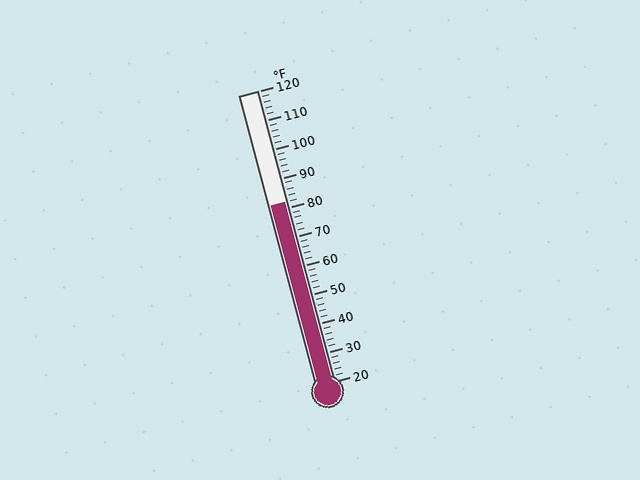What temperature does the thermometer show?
The thermometer shows approximately 82°F.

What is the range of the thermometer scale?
The thermometer scale ranges from 20°F to 120°F.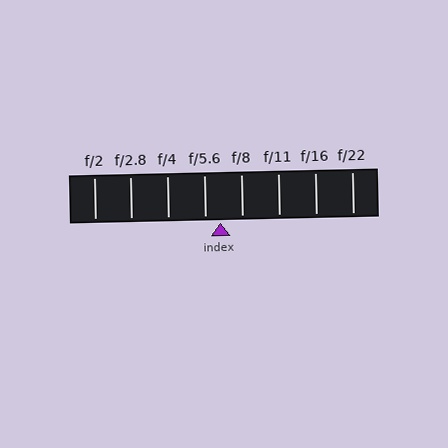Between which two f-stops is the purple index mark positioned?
The index mark is between f/5.6 and f/8.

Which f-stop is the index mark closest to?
The index mark is closest to f/5.6.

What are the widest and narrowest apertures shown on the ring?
The widest aperture shown is f/2 and the narrowest is f/22.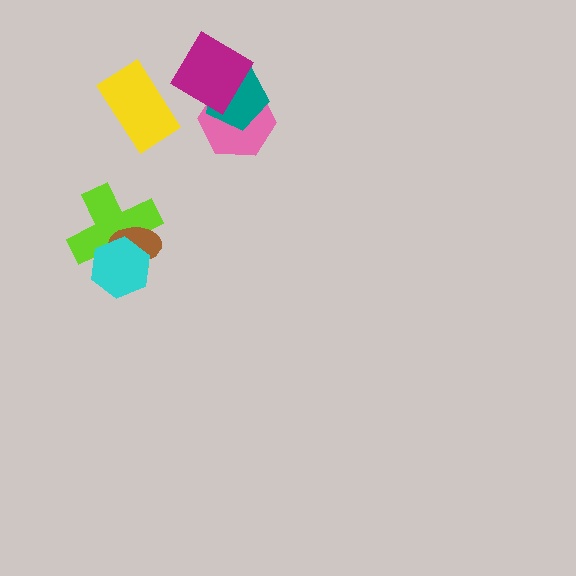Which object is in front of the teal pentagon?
The magenta diamond is in front of the teal pentagon.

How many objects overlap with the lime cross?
2 objects overlap with the lime cross.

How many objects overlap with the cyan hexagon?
2 objects overlap with the cyan hexagon.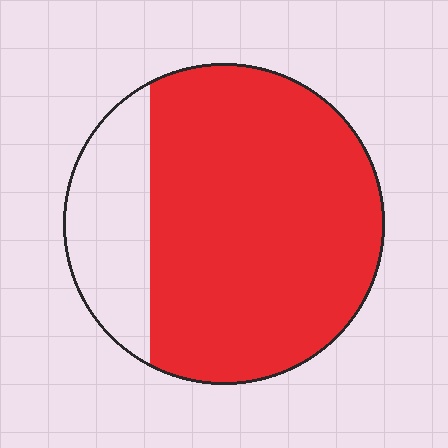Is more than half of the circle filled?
Yes.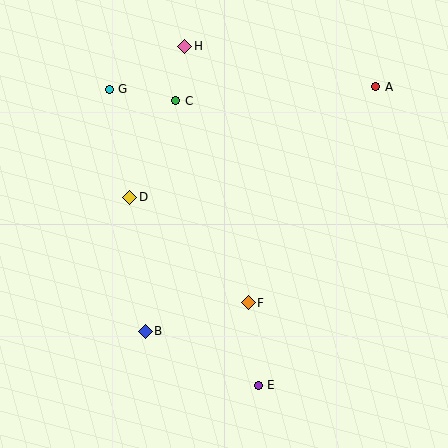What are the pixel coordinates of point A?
Point A is at (376, 87).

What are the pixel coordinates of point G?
Point G is at (109, 89).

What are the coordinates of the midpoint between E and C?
The midpoint between E and C is at (217, 243).